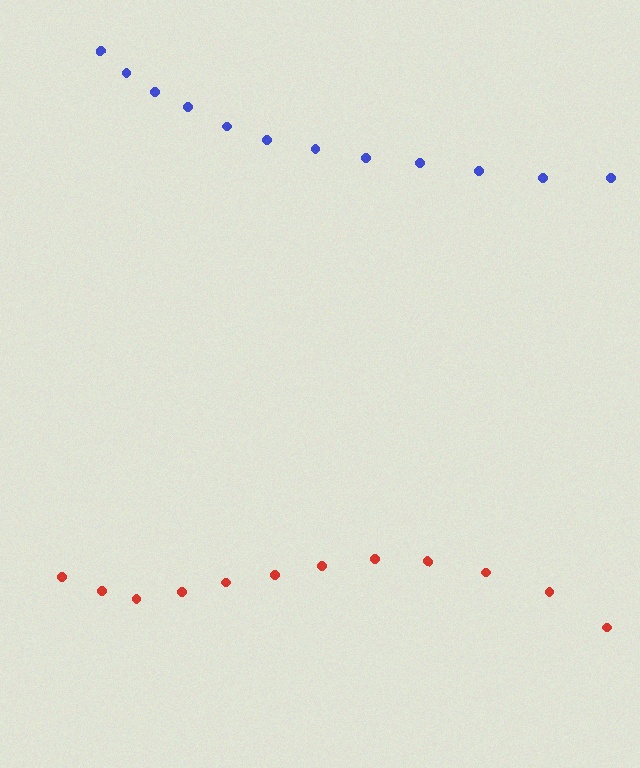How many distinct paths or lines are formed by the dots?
There are 2 distinct paths.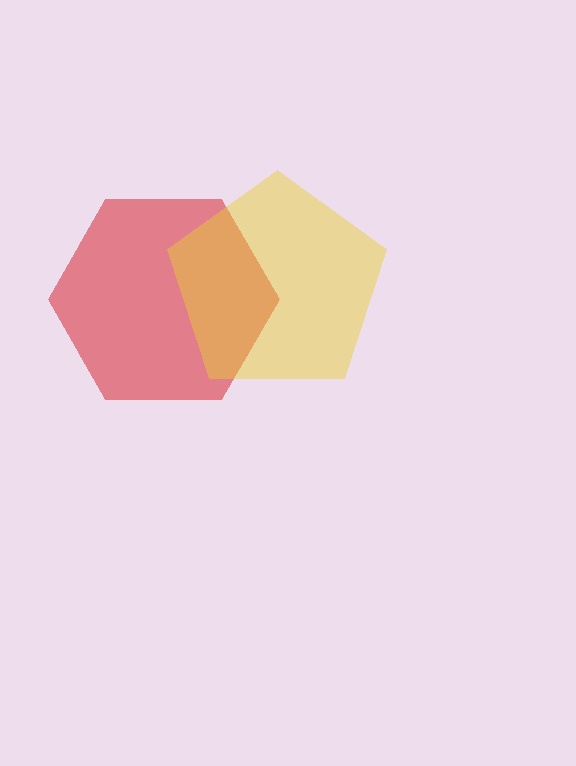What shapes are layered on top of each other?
The layered shapes are: a red hexagon, a yellow pentagon.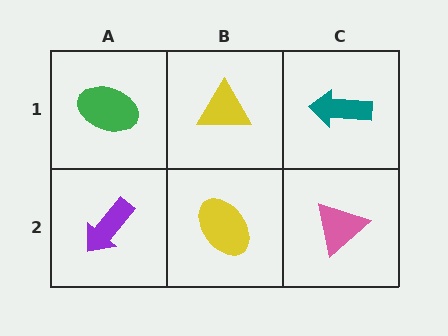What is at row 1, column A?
A green ellipse.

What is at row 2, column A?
A purple arrow.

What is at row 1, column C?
A teal arrow.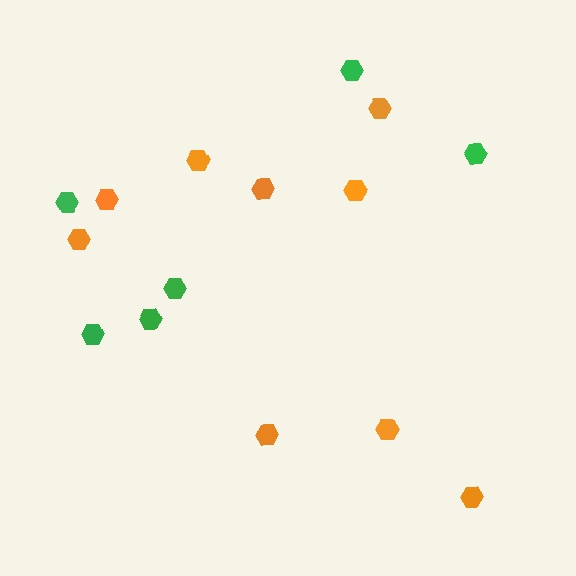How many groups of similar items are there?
There are 2 groups: one group of orange hexagons (9) and one group of green hexagons (6).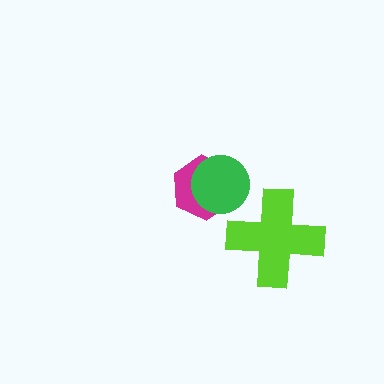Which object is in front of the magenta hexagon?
The green circle is in front of the magenta hexagon.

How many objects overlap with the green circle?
1 object overlaps with the green circle.